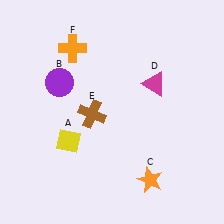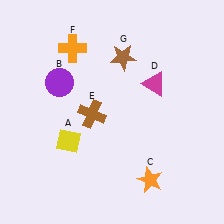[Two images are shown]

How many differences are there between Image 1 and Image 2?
There is 1 difference between the two images.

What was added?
A brown star (G) was added in Image 2.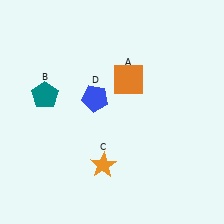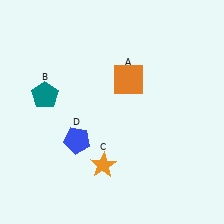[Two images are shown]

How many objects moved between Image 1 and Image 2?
1 object moved between the two images.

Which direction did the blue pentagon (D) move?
The blue pentagon (D) moved down.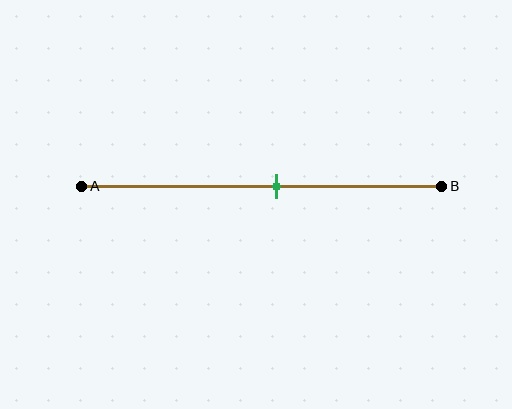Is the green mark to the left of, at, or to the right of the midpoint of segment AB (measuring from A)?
The green mark is to the right of the midpoint of segment AB.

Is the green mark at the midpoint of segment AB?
No, the mark is at about 55% from A, not at the 50% midpoint.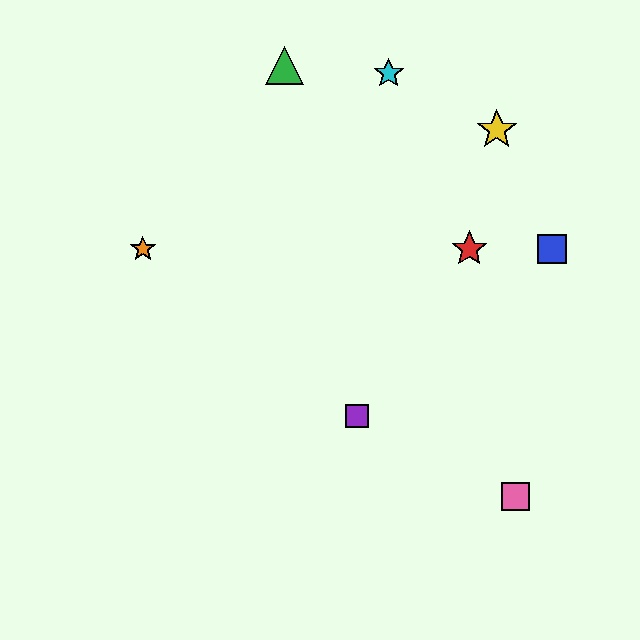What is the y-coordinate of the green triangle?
The green triangle is at y≈65.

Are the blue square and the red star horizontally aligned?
Yes, both are at y≈249.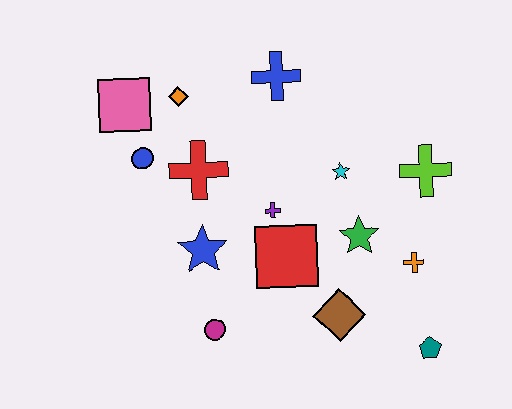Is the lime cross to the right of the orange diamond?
Yes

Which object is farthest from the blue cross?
The teal pentagon is farthest from the blue cross.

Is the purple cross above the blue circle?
No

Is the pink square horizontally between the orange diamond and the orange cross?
No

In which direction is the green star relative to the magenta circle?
The green star is to the right of the magenta circle.